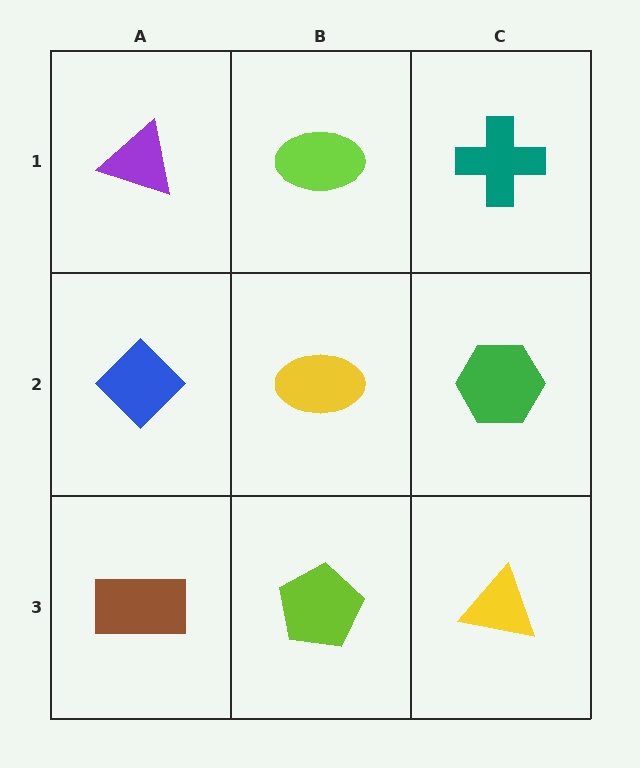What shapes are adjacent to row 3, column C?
A green hexagon (row 2, column C), a lime pentagon (row 3, column B).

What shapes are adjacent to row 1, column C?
A green hexagon (row 2, column C), a lime ellipse (row 1, column B).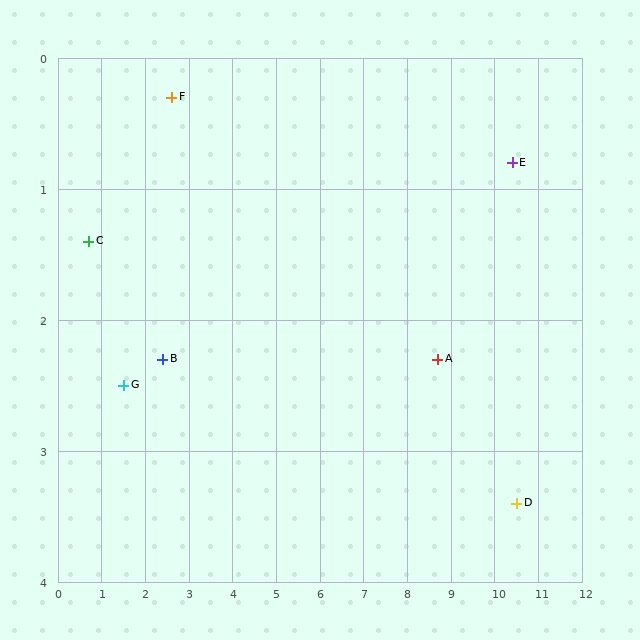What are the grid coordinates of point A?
Point A is at approximately (8.7, 2.3).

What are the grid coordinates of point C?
Point C is at approximately (0.7, 1.4).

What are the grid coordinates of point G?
Point G is at approximately (1.5, 2.5).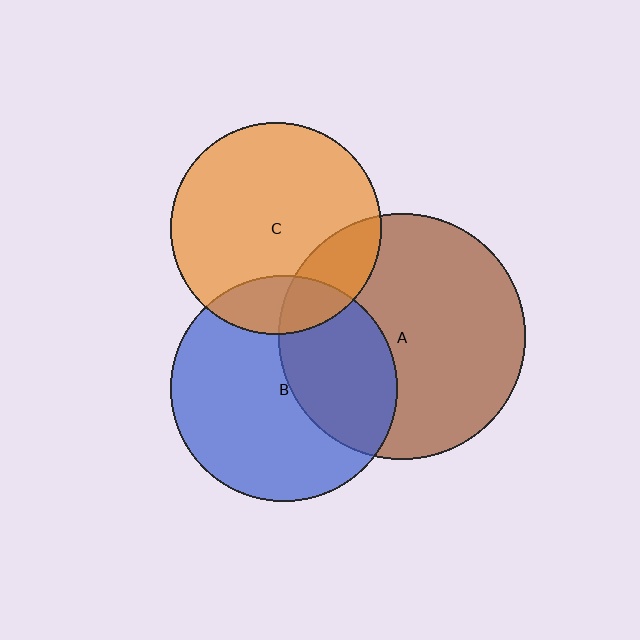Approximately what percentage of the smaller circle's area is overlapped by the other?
Approximately 20%.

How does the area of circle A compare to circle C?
Approximately 1.4 times.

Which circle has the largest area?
Circle A (brown).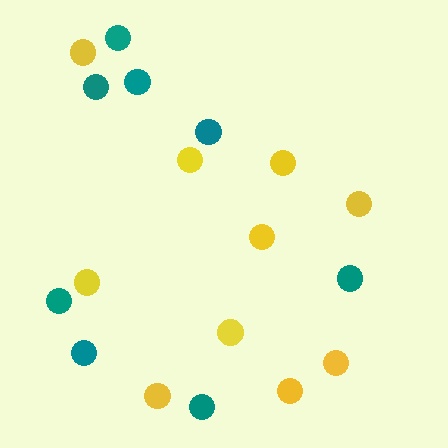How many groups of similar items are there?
There are 2 groups: one group of yellow circles (10) and one group of teal circles (8).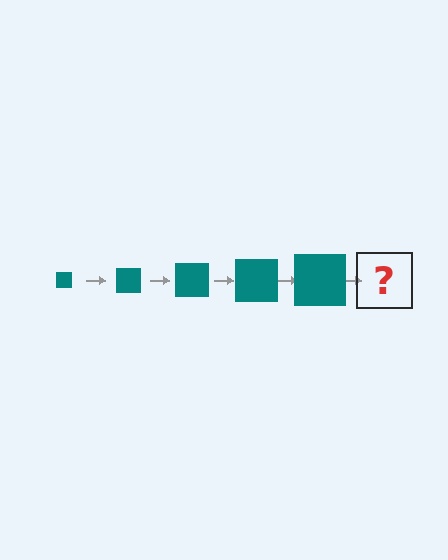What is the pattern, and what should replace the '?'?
The pattern is that the square gets progressively larger each step. The '?' should be a teal square, larger than the previous one.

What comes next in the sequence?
The next element should be a teal square, larger than the previous one.